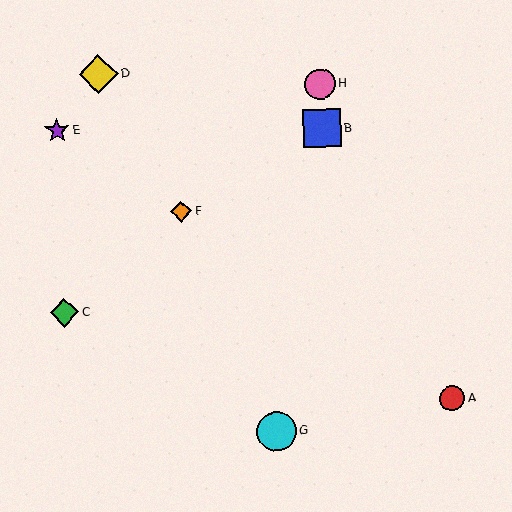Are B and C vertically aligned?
No, B is at x≈322 and C is at x≈64.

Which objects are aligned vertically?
Objects B, H are aligned vertically.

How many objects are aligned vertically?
2 objects (B, H) are aligned vertically.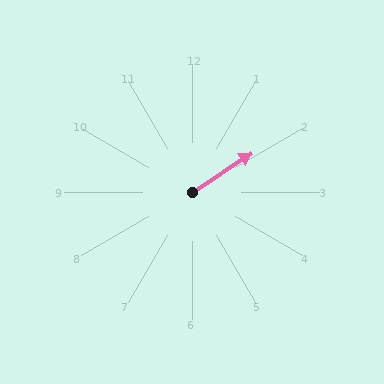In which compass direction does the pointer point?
Northeast.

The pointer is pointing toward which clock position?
Roughly 2 o'clock.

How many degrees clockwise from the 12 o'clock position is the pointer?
Approximately 57 degrees.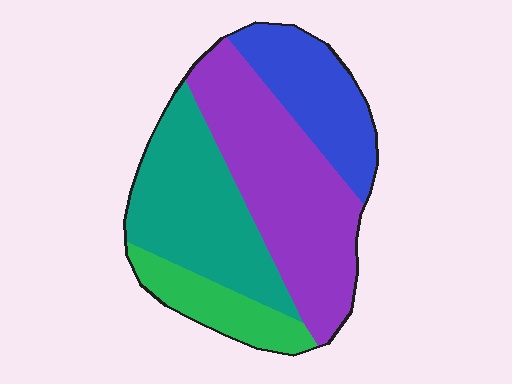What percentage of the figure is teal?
Teal takes up about one third (1/3) of the figure.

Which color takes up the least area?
Green, at roughly 15%.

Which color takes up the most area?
Purple, at roughly 40%.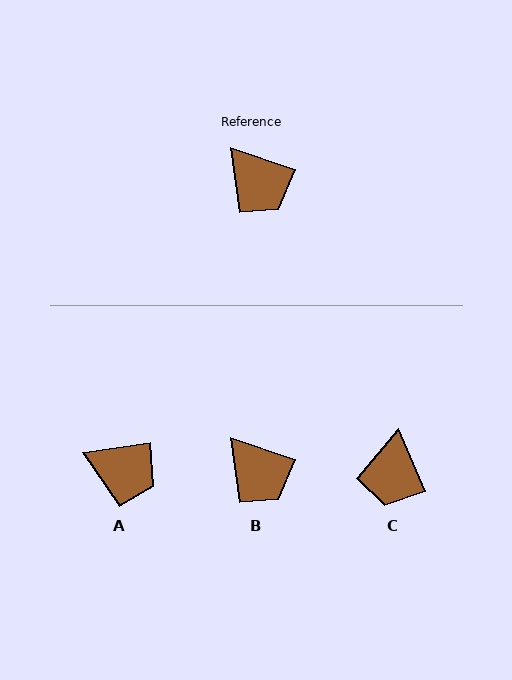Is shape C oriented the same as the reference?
No, it is off by about 49 degrees.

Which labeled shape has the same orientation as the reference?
B.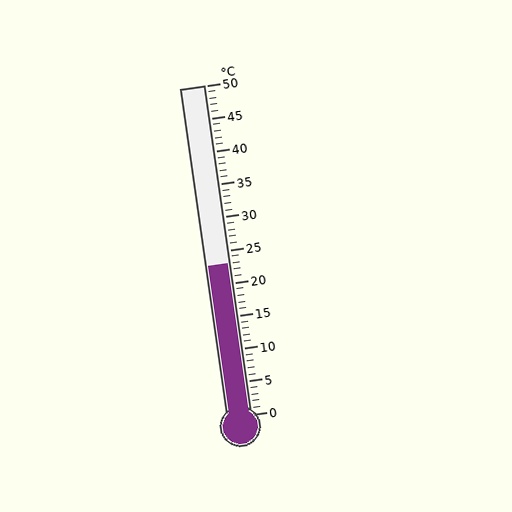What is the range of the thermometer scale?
The thermometer scale ranges from 0°C to 50°C.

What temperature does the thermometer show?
The thermometer shows approximately 23°C.